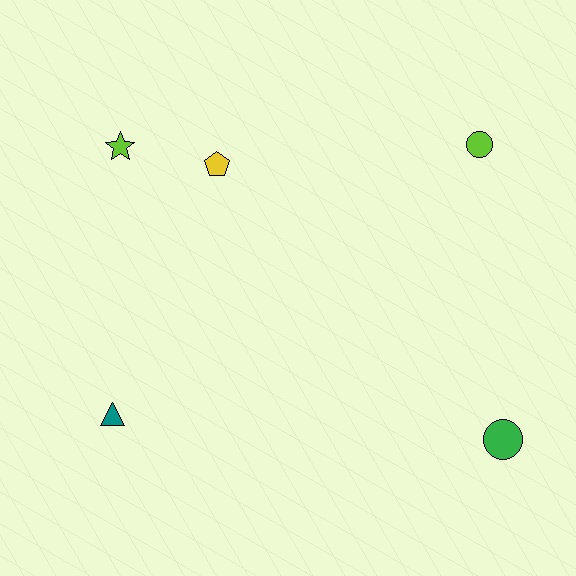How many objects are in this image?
There are 5 objects.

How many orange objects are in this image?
There are no orange objects.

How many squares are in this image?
There are no squares.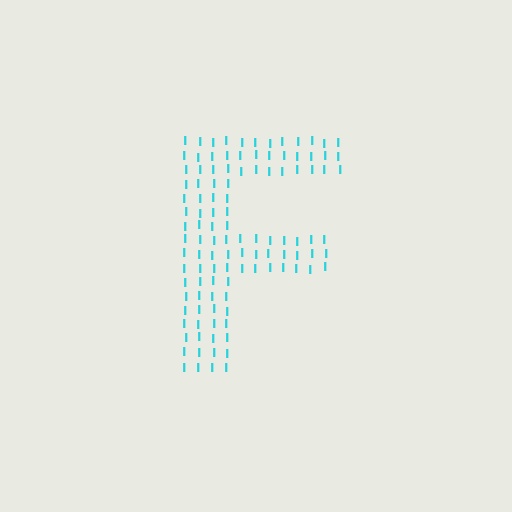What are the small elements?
The small elements are letter I's.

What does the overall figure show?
The overall figure shows the letter F.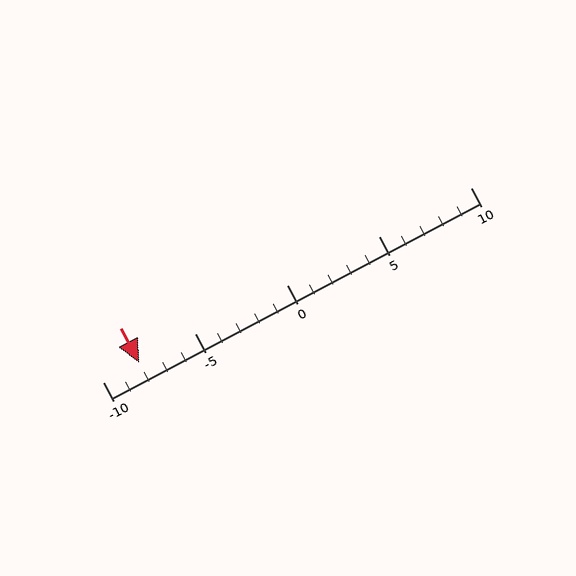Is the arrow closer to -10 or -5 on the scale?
The arrow is closer to -10.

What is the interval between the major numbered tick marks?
The major tick marks are spaced 5 units apart.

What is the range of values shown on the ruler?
The ruler shows values from -10 to 10.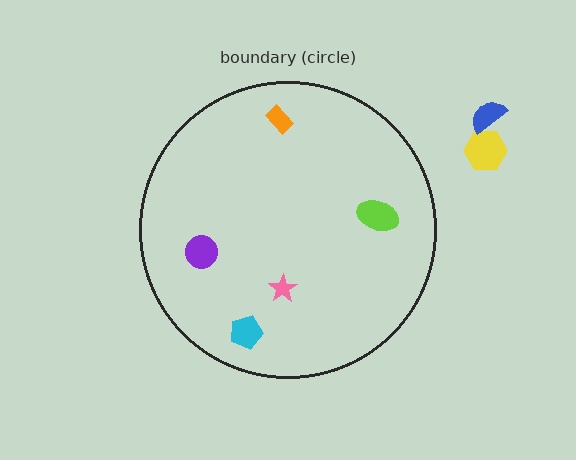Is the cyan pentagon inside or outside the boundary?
Inside.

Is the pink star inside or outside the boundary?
Inside.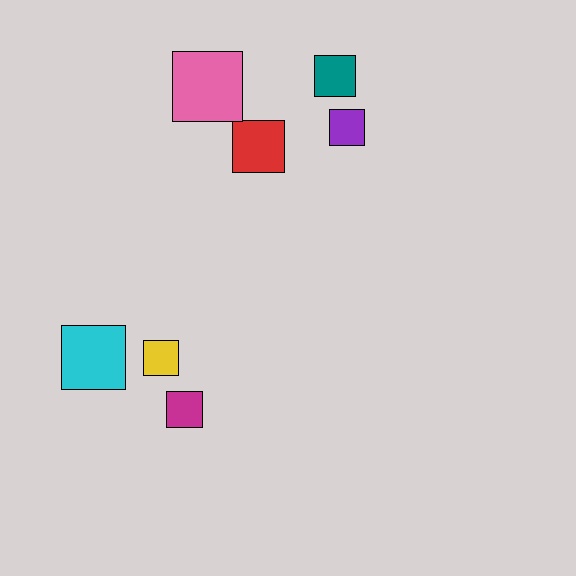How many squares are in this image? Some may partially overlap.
There are 7 squares.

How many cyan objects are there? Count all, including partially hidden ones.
There is 1 cyan object.